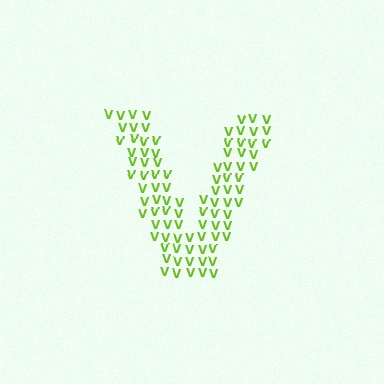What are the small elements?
The small elements are letter V's.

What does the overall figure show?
The overall figure shows the letter V.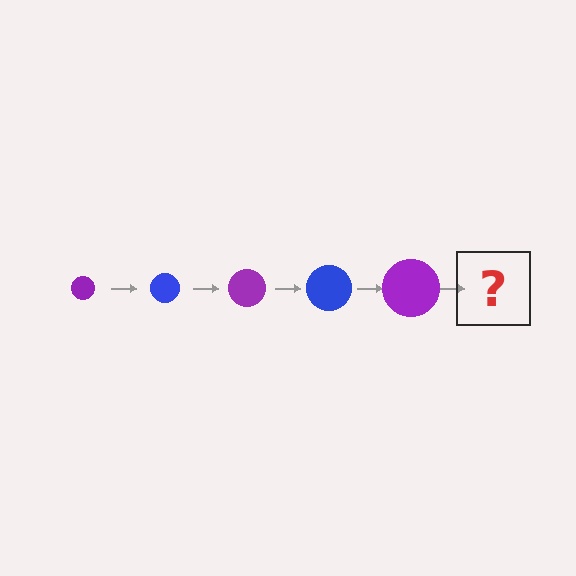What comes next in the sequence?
The next element should be a blue circle, larger than the previous one.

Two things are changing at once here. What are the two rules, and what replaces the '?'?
The two rules are that the circle grows larger each step and the color cycles through purple and blue. The '?' should be a blue circle, larger than the previous one.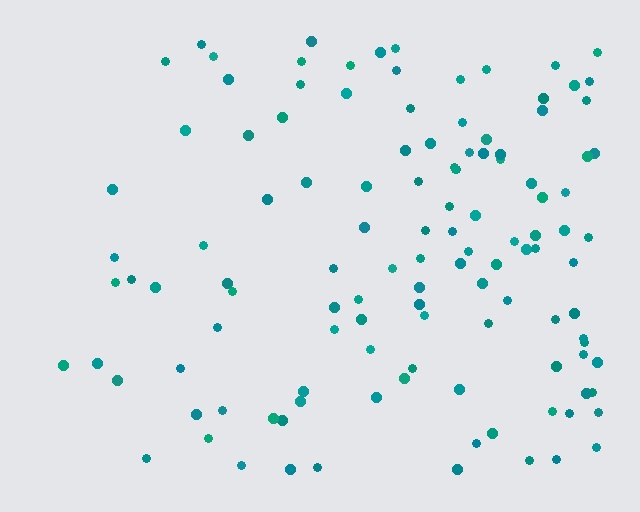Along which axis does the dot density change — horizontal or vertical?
Horizontal.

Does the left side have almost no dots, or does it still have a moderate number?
Still a moderate number, just noticeably fewer than the right.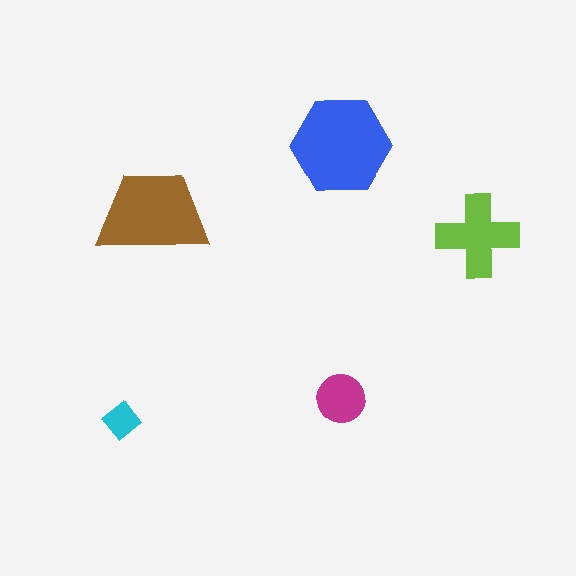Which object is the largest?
The blue hexagon.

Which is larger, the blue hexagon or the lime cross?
The blue hexagon.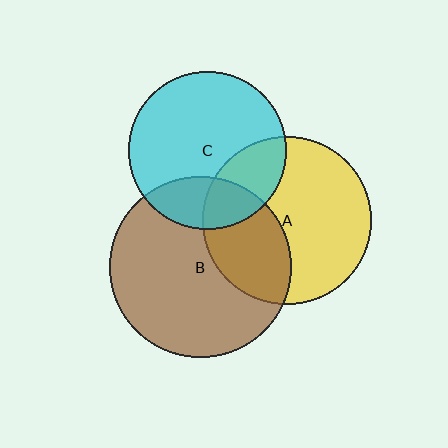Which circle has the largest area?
Circle B (brown).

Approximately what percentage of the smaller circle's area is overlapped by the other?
Approximately 25%.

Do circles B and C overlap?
Yes.